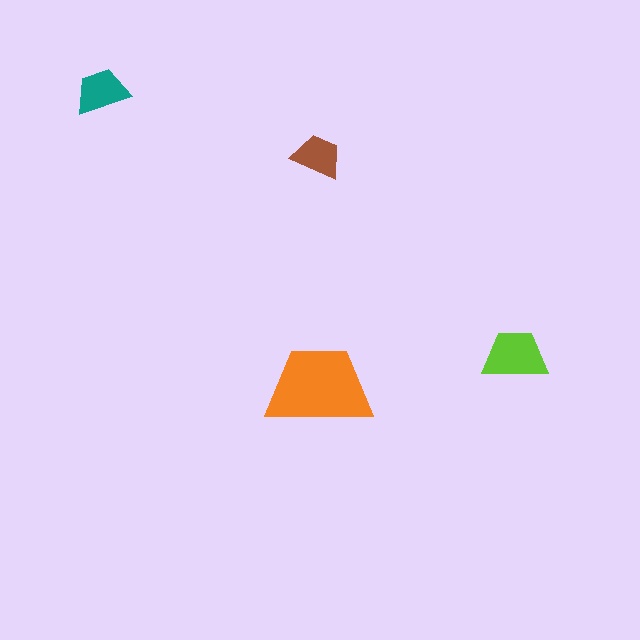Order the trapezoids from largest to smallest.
the orange one, the lime one, the teal one, the brown one.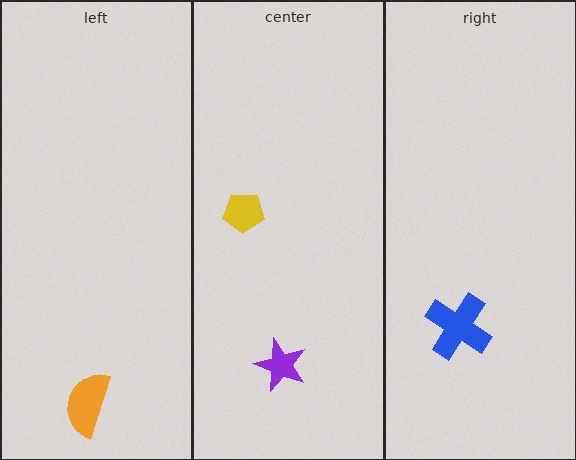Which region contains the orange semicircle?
The left region.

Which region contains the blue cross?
The right region.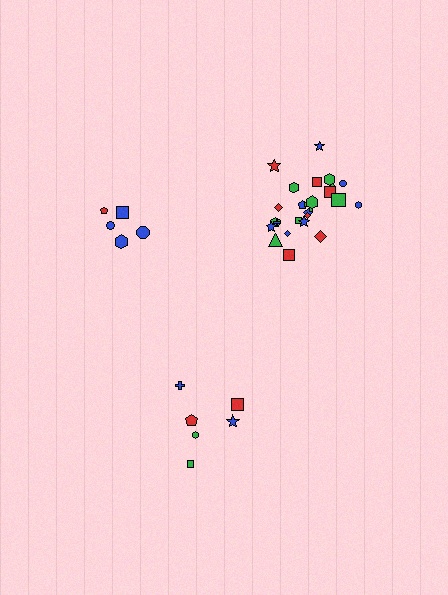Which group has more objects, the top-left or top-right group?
The top-right group.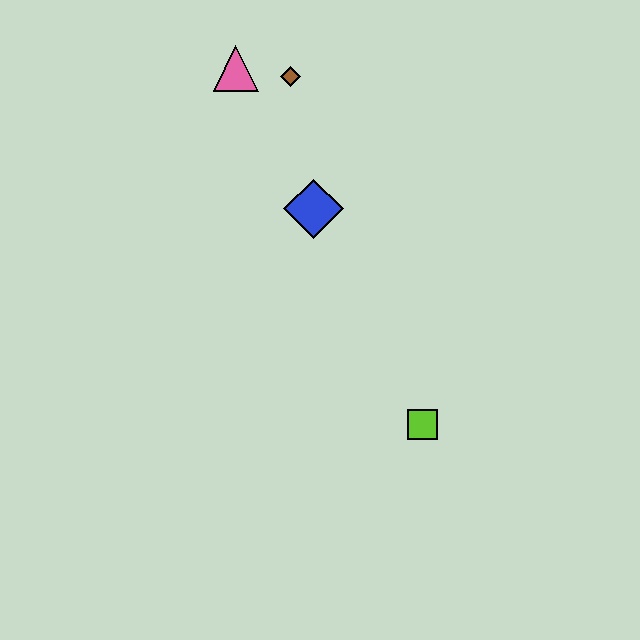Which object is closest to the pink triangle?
The brown diamond is closest to the pink triangle.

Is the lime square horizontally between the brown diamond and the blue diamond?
No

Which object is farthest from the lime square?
The pink triangle is farthest from the lime square.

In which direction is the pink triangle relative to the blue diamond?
The pink triangle is above the blue diamond.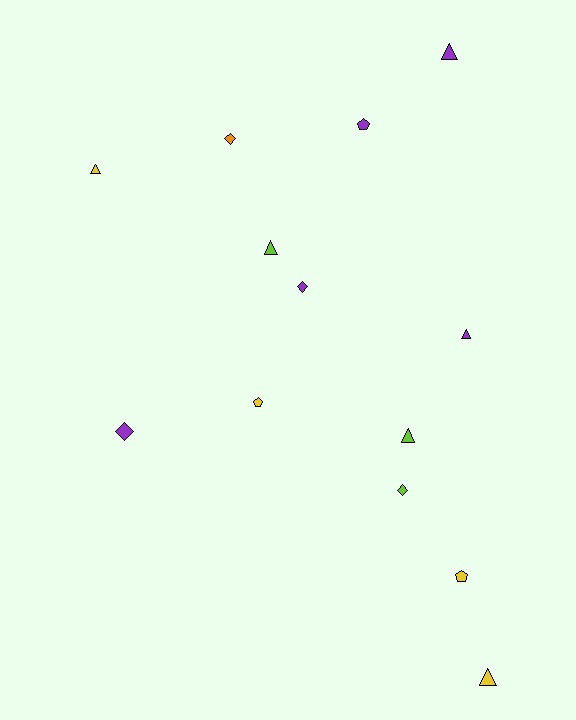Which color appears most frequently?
Purple, with 5 objects.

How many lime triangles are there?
There are 2 lime triangles.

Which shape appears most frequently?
Triangle, with 6 objects.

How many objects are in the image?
There are 13 objects.